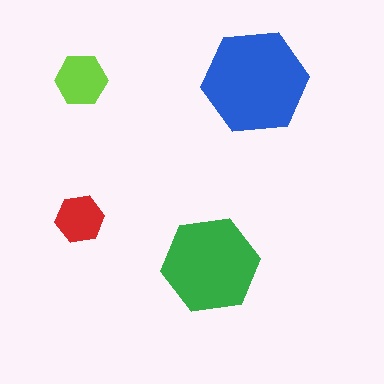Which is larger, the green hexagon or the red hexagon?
The green one.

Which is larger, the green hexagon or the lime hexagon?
The green one.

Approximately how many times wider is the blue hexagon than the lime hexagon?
About 2 times wider.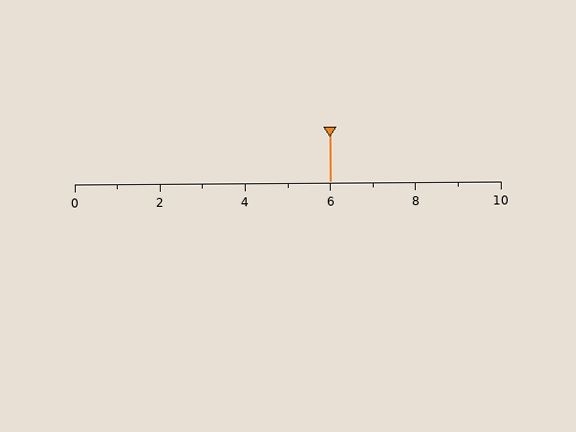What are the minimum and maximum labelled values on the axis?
The axis runs from 0 to 10.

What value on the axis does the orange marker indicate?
The marker indicates approximately 6.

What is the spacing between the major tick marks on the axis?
The major ticks are spaced 2 apart.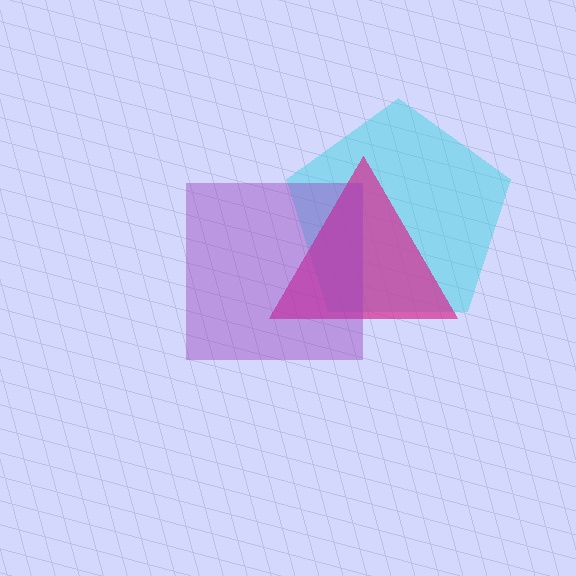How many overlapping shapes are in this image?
There are 3 overlapping shapes in the image.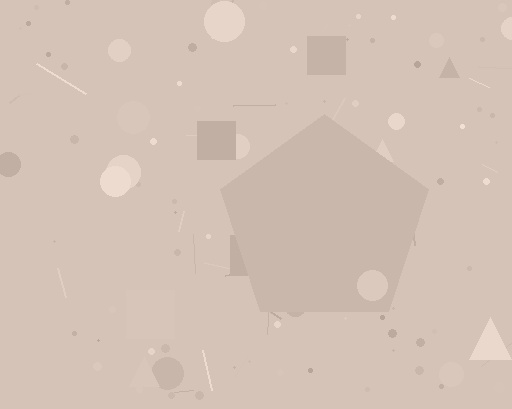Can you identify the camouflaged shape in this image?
The camouflaged shape is a pentagon.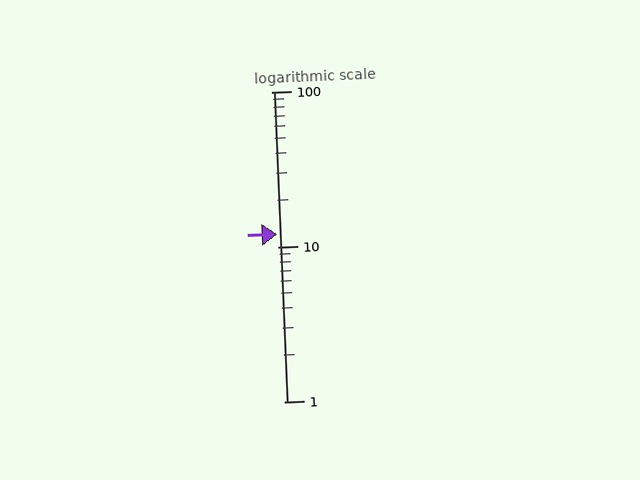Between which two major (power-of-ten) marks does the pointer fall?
The pointer is between 10 and 100.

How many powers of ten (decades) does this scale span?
The scale spans 2 decades, from 1 to 100.